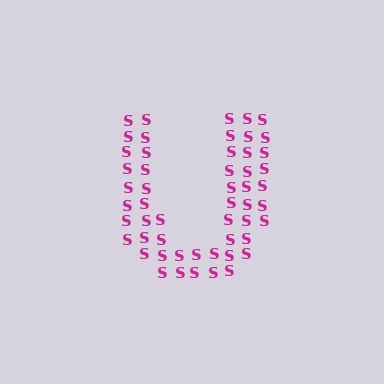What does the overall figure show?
The overall figure shows the letter U.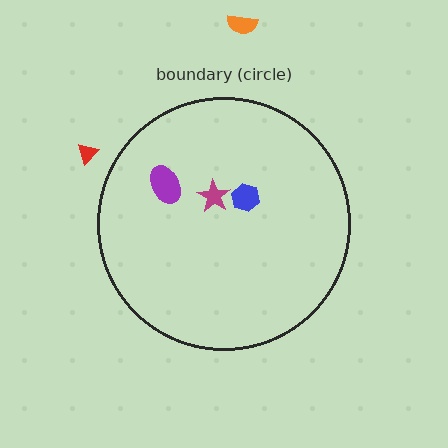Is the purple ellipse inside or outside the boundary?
Inside.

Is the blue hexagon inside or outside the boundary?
Inside.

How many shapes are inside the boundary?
3 inside, 2 outside.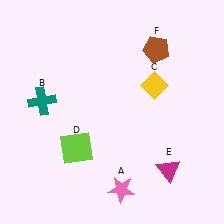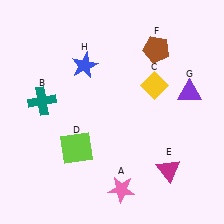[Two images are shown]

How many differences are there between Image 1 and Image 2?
There are 2 differences between the two images.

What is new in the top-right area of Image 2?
A purple triangle (G) was added in the top-right area of Image 2.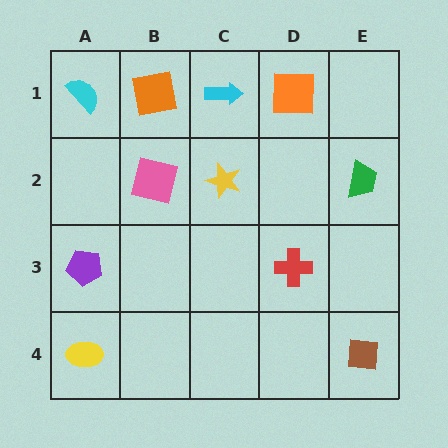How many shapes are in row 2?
3 shapes.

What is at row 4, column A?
A yellow ellipse.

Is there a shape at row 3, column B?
No, that cell is empty.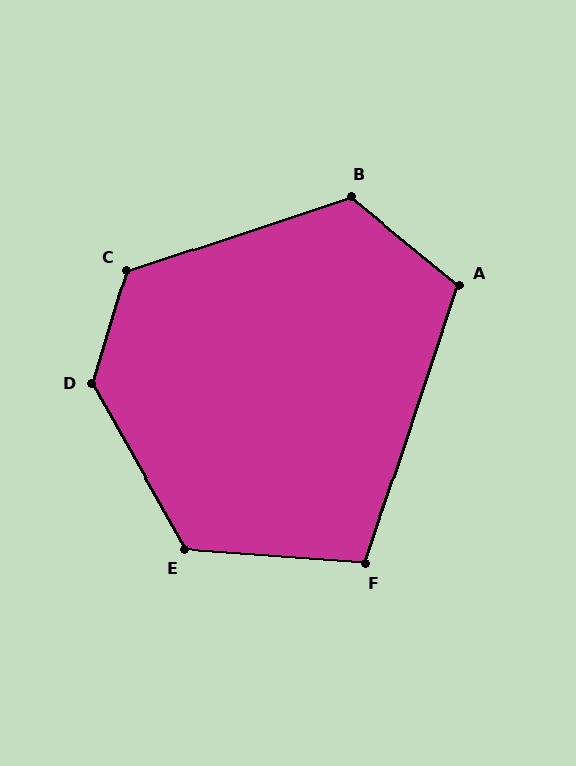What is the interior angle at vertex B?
Approximately 122 degrees (obtuse).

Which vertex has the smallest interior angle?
F, at approximately 104 degrees.